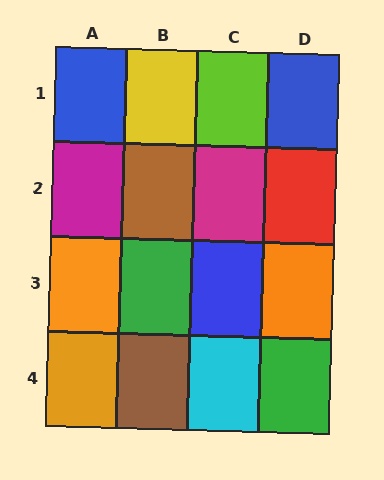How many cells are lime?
1 cell is lime.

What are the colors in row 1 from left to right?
Blue, yellow, lime, blue.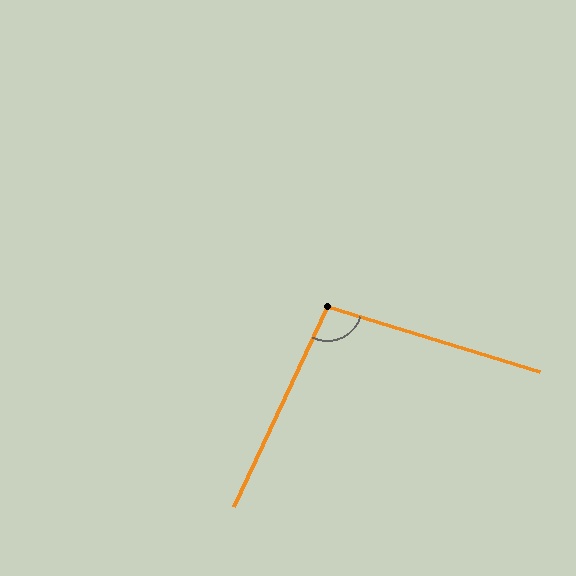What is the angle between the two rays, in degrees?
Approximately 98 degrees.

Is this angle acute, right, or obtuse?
It is obtuse.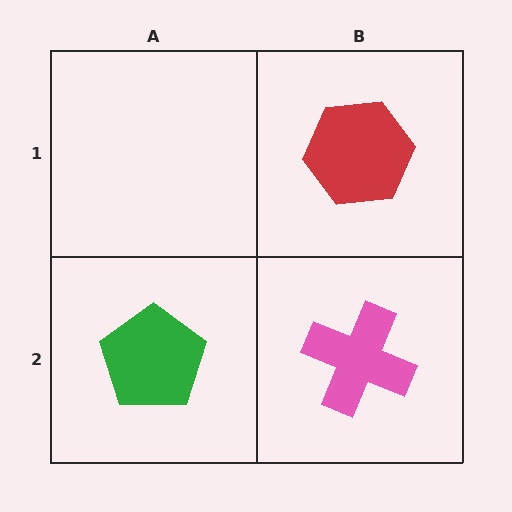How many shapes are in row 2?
2 shapes.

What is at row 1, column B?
A red hexagon.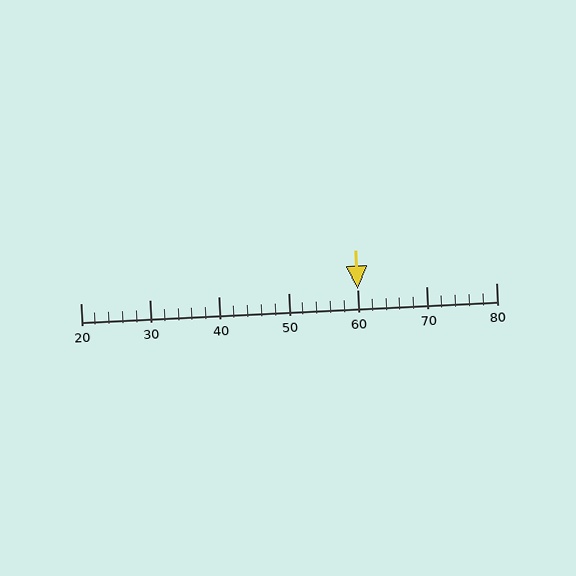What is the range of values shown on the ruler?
The ruler shows values from 20 to 80.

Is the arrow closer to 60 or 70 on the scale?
The arrow is closer to 60.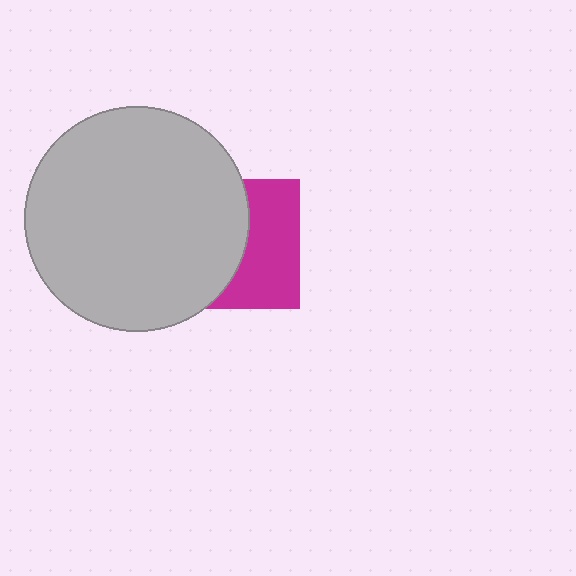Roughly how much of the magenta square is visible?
About half of it is visible (roughly 46%).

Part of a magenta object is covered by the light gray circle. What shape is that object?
It is a square.